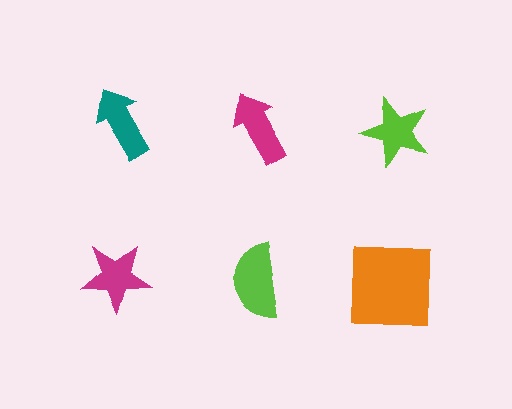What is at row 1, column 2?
A magenta arrow.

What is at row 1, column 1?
A teal arrow.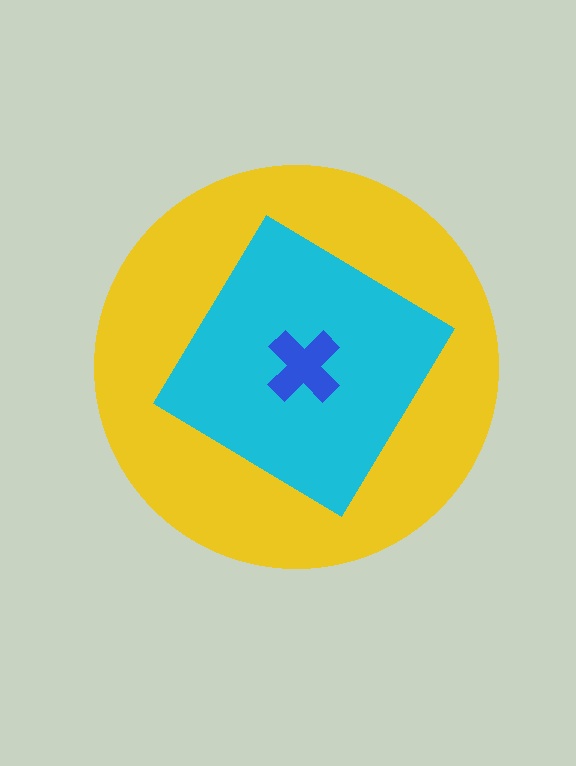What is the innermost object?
The blue cross.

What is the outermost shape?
The yellow circle.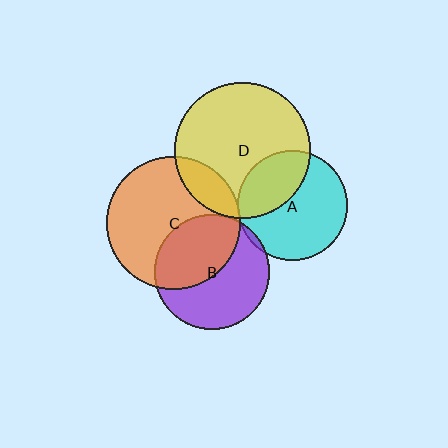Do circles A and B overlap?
Yes.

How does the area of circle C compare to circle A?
Approximately 1.5 times.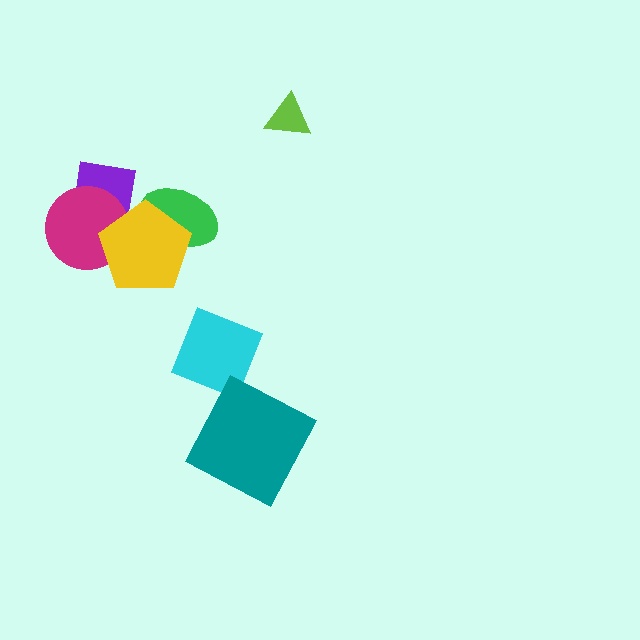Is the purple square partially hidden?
Yes, it is partially covered by another shape.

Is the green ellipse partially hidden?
Yes, it is partially covered by another shape.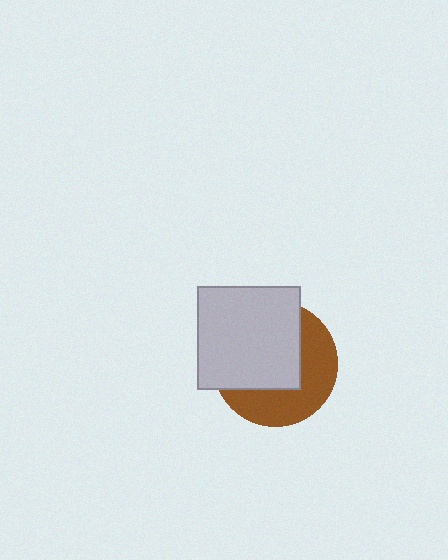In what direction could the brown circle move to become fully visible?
The brown circle could move toward the lower-right. That would shift it out from behind the light gray square entirely.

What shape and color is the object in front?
The object in front is a light gray square.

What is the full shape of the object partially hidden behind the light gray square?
The partially hidden object is a brown circle.